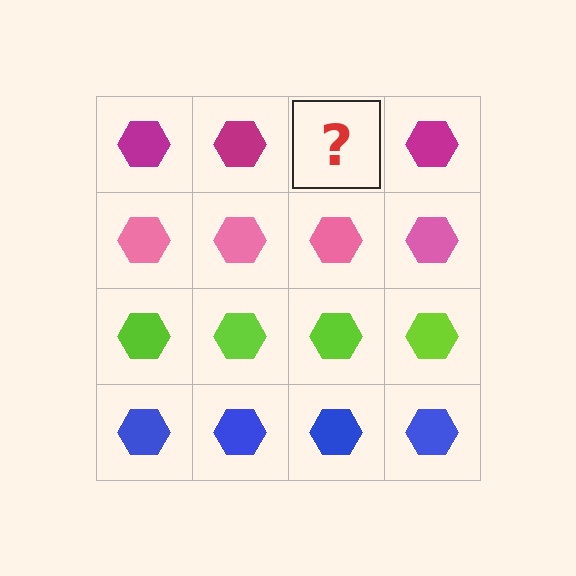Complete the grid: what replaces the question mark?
The question mark should be replaced with a magenta hexagon.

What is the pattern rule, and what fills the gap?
The rule is that each row has a consistent color. The gap should be filled with a magenta hexagon.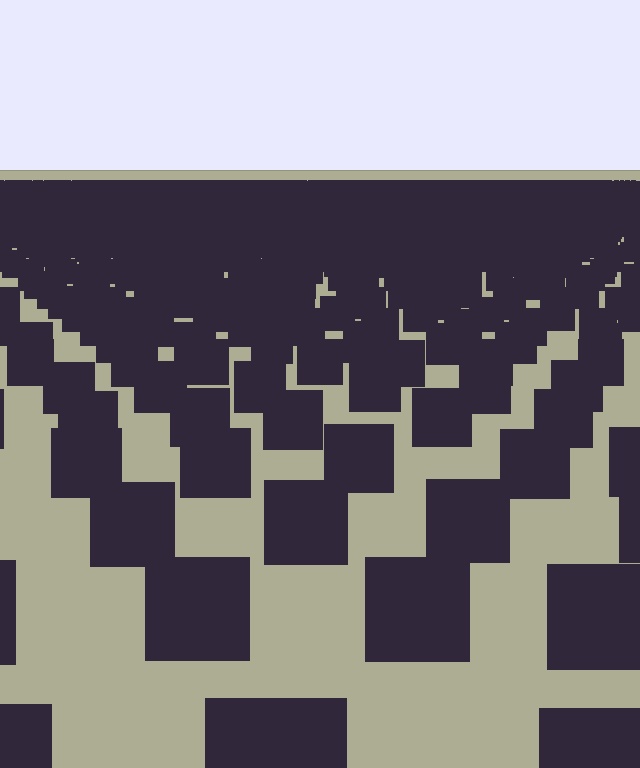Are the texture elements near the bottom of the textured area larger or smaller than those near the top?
Larger. Near the bottom, elements are closer to the viewer and appear at a bigger on-screen size.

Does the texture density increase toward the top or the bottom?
Density increases toward the top.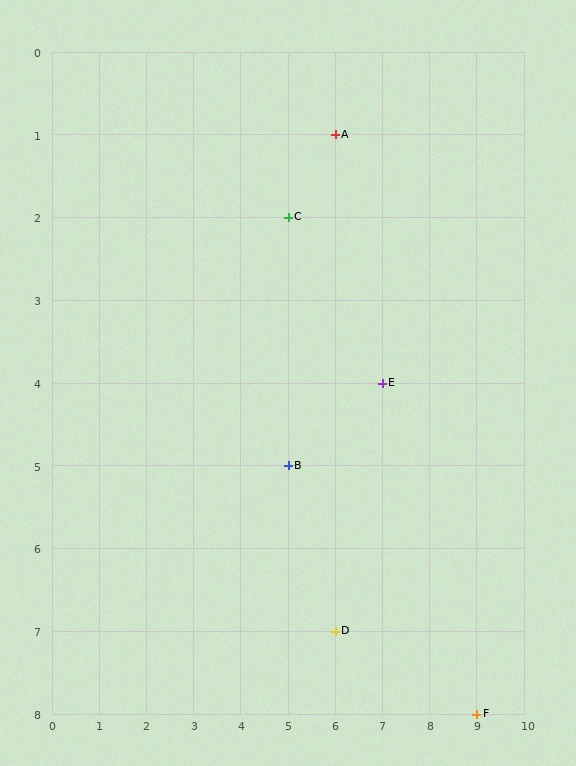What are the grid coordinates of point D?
Point D is at grid coordinates (6, 7).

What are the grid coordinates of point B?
Point B is at grid coordinates (5, 5).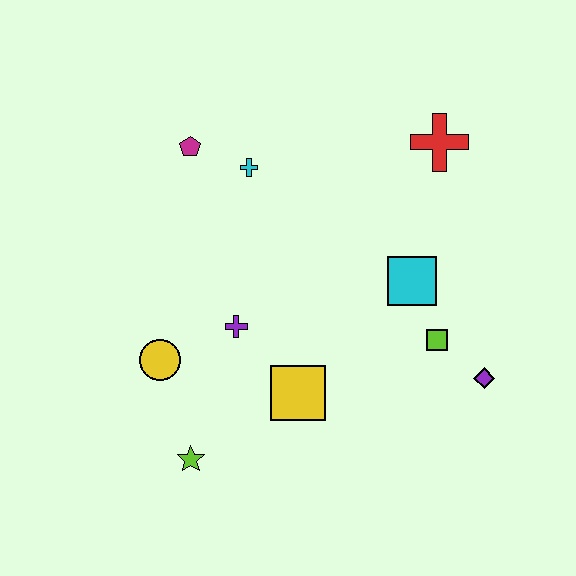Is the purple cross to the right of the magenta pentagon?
Yes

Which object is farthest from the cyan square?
The lime star is farthest from the cyan square.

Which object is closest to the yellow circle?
The purple cross is closest to the yellow circle.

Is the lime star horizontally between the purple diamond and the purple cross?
No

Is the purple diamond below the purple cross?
Yes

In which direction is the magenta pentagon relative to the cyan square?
The magenta pentagon is to the left of the cyan square.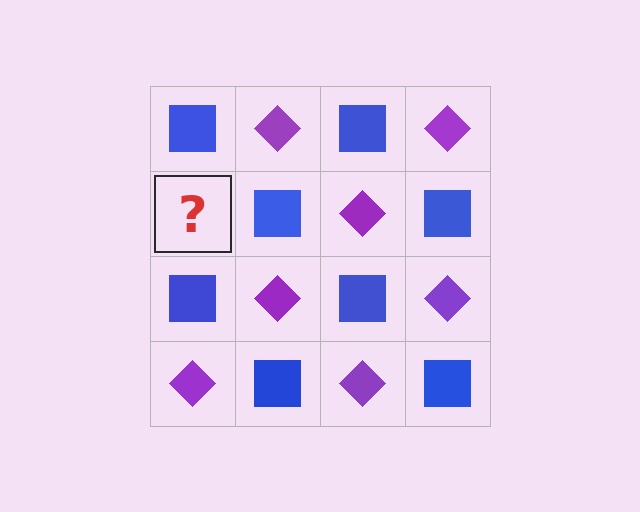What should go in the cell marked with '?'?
The missing cell should contain a purple diamond.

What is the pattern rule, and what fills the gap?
The rule is that it alternates blue square and purple diamond in a checkerboard pattern. The gap should be filled with a purple diamond.